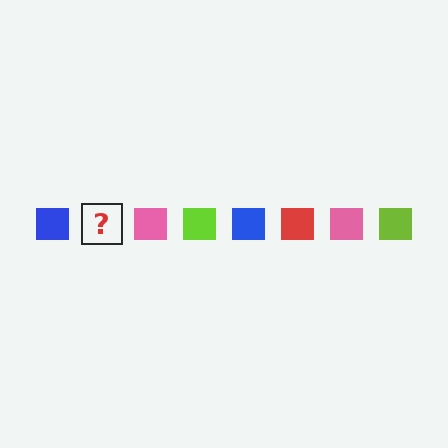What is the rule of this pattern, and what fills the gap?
The rule is that the pattern cycles through blue, red, pink, lime squares. The gap should be filled with a red square.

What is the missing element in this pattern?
The missing element is a red square.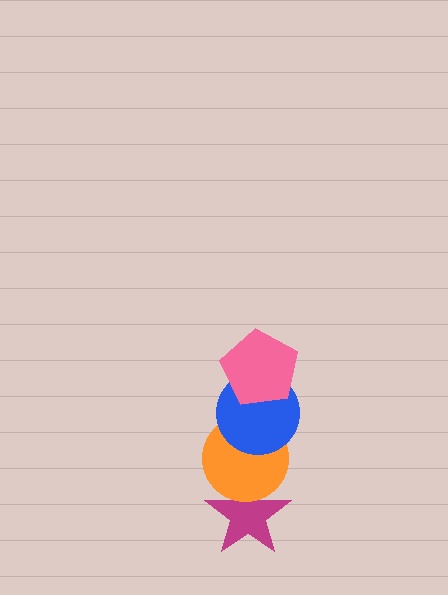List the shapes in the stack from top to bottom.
From top to bottom: the pink pentagon, the blue circle, the orange circle, the magenta star.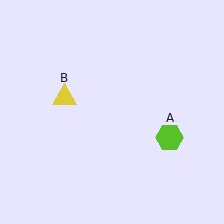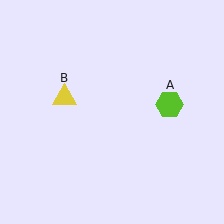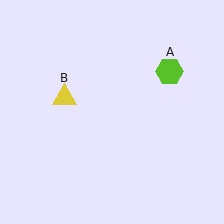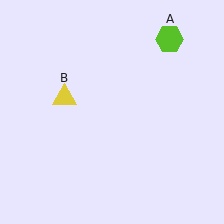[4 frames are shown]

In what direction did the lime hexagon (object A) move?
The lime hexagon (object A) moved up.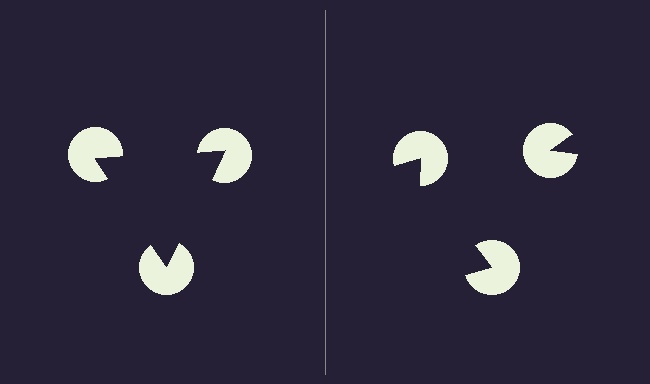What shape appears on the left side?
An illusory triangle.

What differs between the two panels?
The pac-man discs are positioned identically on both sides; only the wedge orientations differ. On the left they align to a triangle; on the right they are misaligned.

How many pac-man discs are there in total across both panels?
6 — 3 on each side.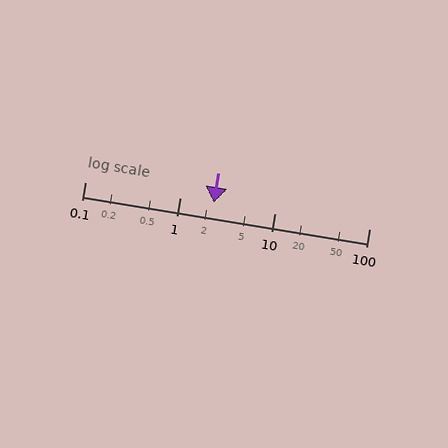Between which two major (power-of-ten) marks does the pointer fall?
The pointer is between 1 and 10.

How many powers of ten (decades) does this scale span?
The scale spans 3 decades, from 0.1 to 100.